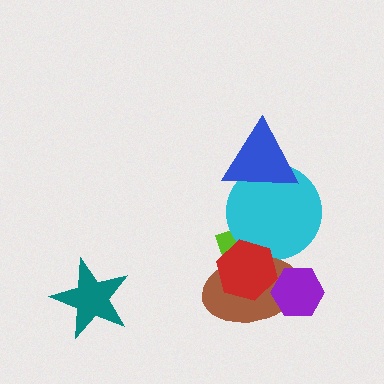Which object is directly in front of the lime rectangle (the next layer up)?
The cyan circle is directly in front of the lime rectangle.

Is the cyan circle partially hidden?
Yes, it is partially covered by another shape.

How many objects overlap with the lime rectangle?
3 objects overlap with the lime rectangle.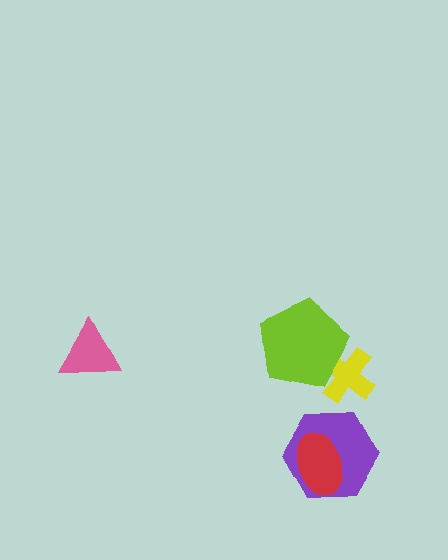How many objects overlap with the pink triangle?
0 objects overlap with the pink triangle.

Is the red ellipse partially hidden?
No, no other shape covers it.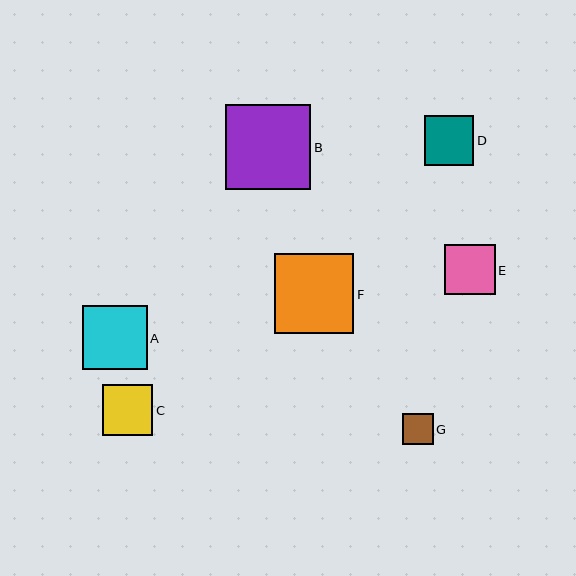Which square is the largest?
Square B is the largest with a size of approximately 85 pixels.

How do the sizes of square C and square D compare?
Square C and square D are approximately the same size.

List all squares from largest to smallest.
From largest to smallest: B, F, A, E, C, D, G.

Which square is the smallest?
Square G is the smallest with a size of approximately 31 pixels.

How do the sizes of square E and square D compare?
Square E and square D are approximately the same size.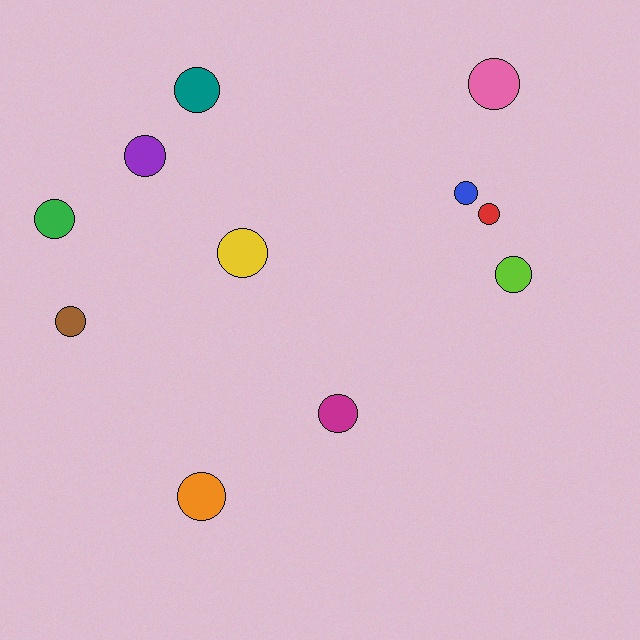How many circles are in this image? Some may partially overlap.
There are 11 circles.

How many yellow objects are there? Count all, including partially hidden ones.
There is 1 yellow object.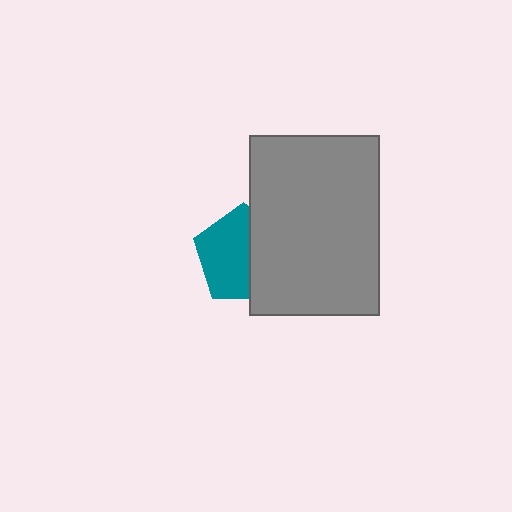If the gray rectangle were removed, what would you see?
You would see the complete teal pentagon.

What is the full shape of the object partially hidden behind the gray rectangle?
The partially hidden object is a teal pentagon.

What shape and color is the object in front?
The object in front is a gray rectangle.